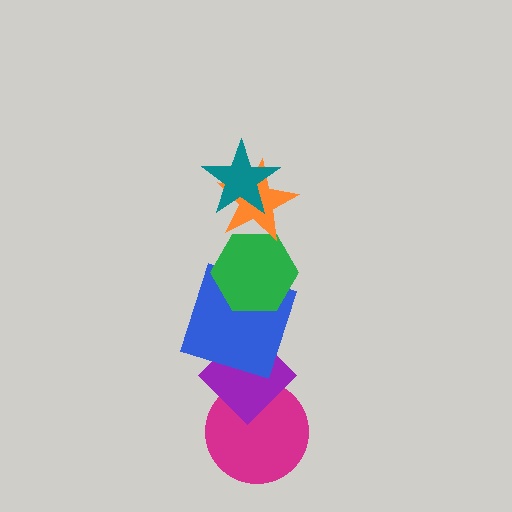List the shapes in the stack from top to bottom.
From top to bottom: the teal star, the orange star, the green hexagon, the blue square, the purple diamond, the magenta circle.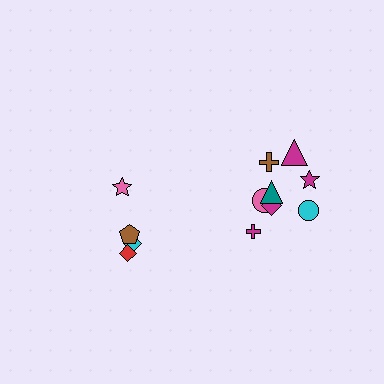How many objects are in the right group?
There are 8 objects.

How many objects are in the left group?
There are 4 objects.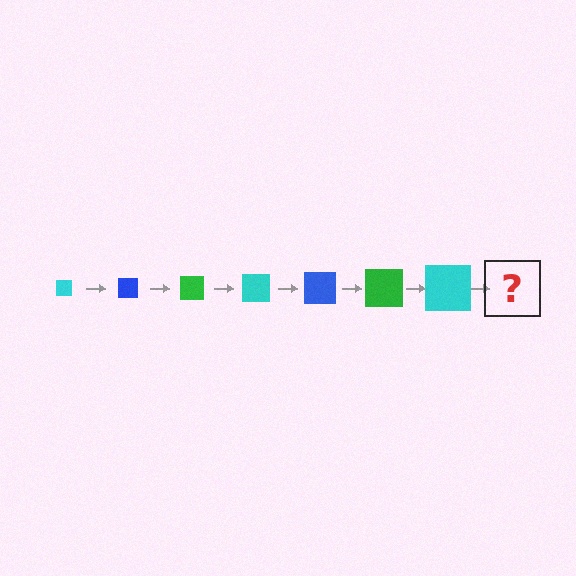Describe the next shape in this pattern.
It should be a blue square, larger than the previous one.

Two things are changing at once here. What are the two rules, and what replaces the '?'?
The two rules are that the square grows larger each step and the color cycles through cyan, blue, and green. The '?' should be a blue square, larger than the previous one.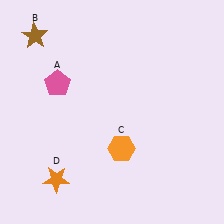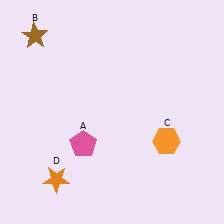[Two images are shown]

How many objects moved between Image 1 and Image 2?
2 objects moved between the two images.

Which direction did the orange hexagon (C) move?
The orange hexagon (C) moved right.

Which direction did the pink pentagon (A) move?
The pink pentagon (A) moved down.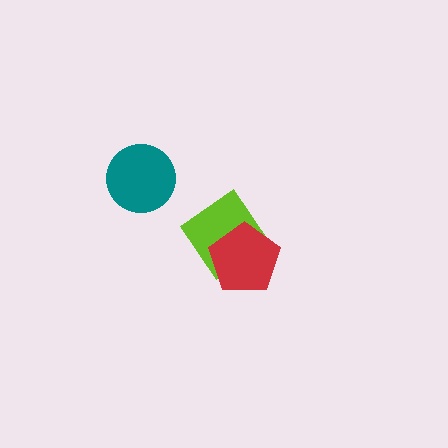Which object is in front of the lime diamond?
The red pentagon is in front of the lime diamond.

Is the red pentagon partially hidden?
No, no other shape covers it.